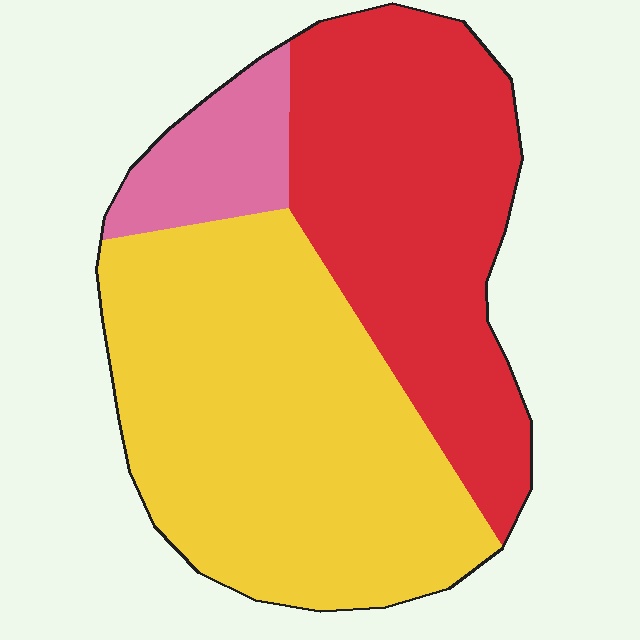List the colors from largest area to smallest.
From largest to smallest: yellow, red, pink.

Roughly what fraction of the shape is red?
Red takes up about two fifths (2/5) of the shape.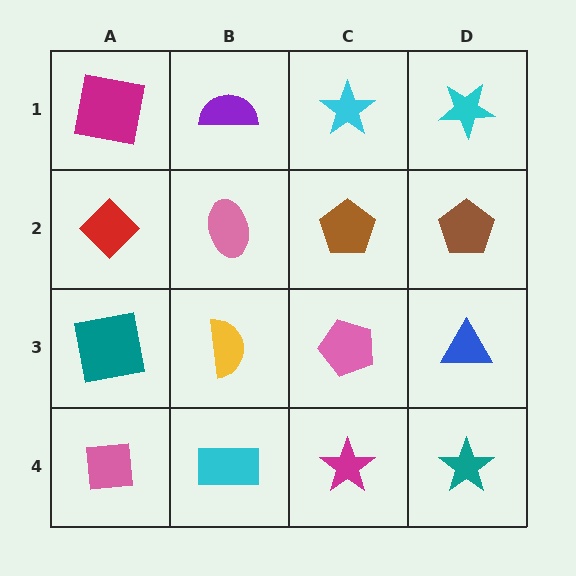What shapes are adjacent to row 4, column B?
A yellow semicircle (row 3, column B), a pink square (row 4, column A), a magenta star (row 4, column C).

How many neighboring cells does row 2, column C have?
4.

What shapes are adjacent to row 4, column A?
A teal square (row 3, column A), a cyan rectangle (row 4, column B).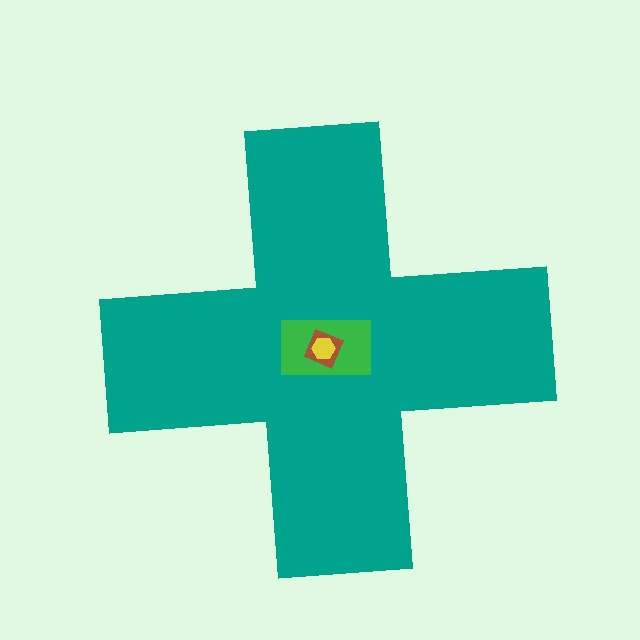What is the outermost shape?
The teal cross.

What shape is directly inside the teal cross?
The green rectangle.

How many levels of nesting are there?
4.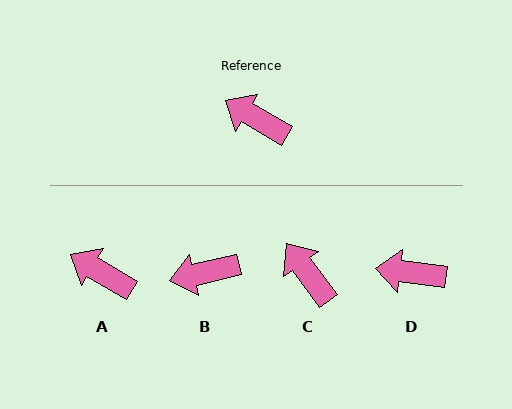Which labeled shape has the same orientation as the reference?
A.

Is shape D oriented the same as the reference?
No, it is off by about 23 degrees.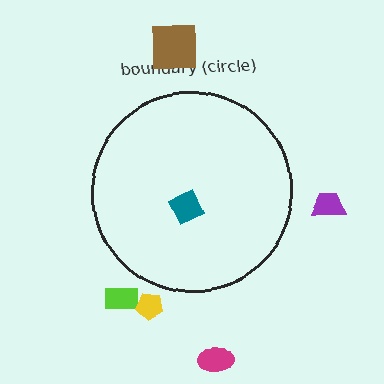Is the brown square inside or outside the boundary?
Outside.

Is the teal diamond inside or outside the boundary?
Inside.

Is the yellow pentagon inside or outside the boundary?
Outside.